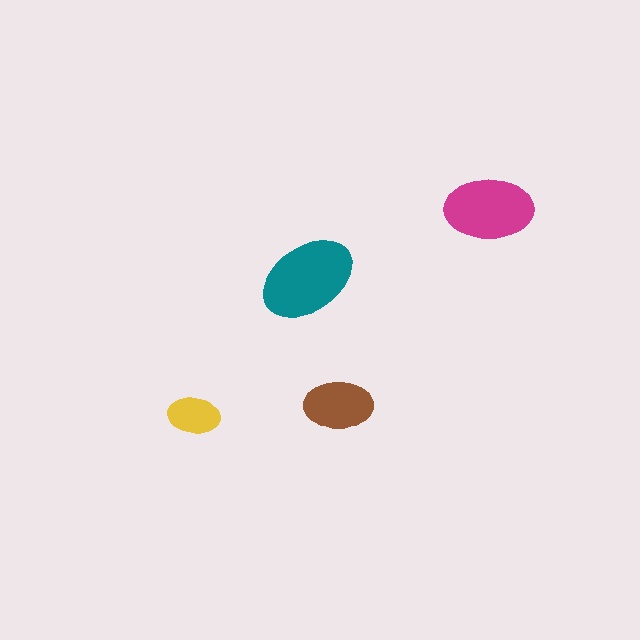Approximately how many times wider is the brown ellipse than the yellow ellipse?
About 1.5 times wider.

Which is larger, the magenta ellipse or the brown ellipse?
The magenta one.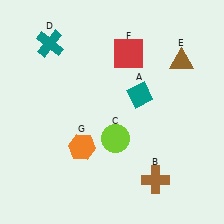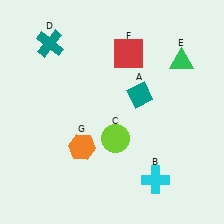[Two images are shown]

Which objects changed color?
B changed from brown to cyan. E changed from brown to green.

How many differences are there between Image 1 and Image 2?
There are 2 differences between the two images.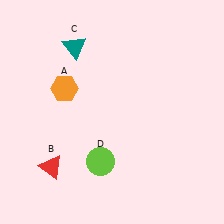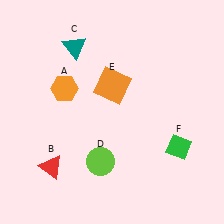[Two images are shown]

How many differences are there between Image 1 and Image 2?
There are 2 differences between the two images.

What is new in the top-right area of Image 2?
An orange square (E) was added in the top-right area of Image 2.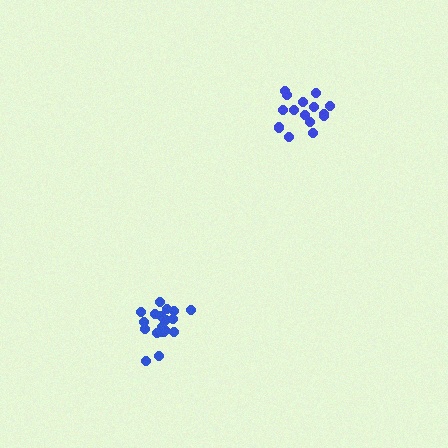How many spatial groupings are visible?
There are 2 spatial groupings.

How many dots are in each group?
Group 1: 15 dots, Group 2: 19 dots (34 total).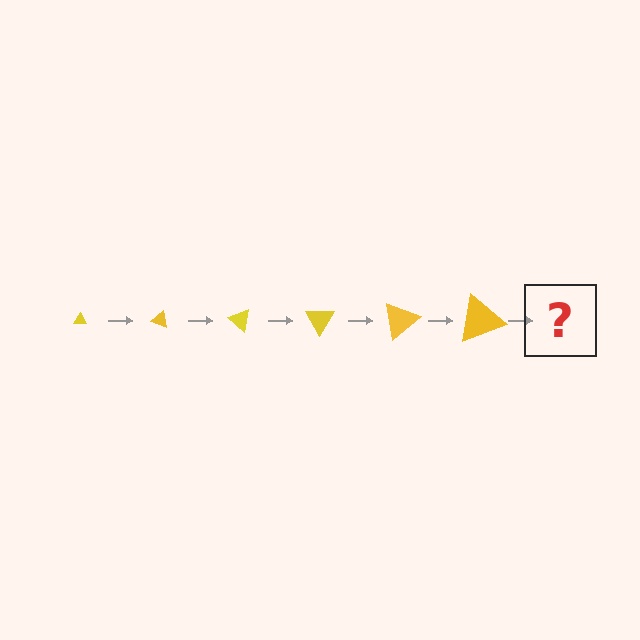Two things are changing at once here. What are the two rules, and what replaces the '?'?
The two rules are that the triangle grows larger each step and it rotates 20 degrees each step. The '?' should be a triangle, larger than the previous one and rotated 120 degrees from the start.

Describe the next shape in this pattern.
It should be a triangle, larger than the previous one and rotated 120 degrees from the start.